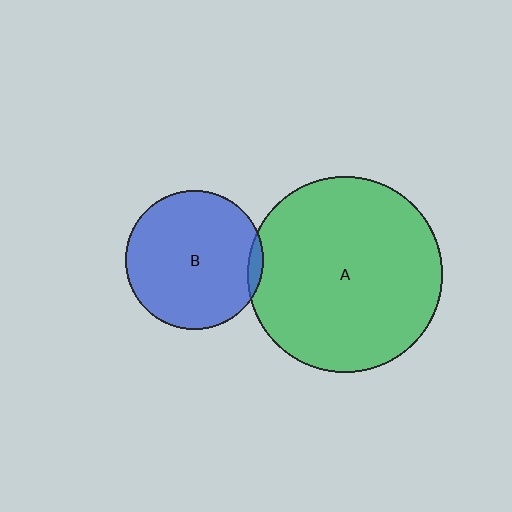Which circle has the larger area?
Circle A (green).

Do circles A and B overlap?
Yes.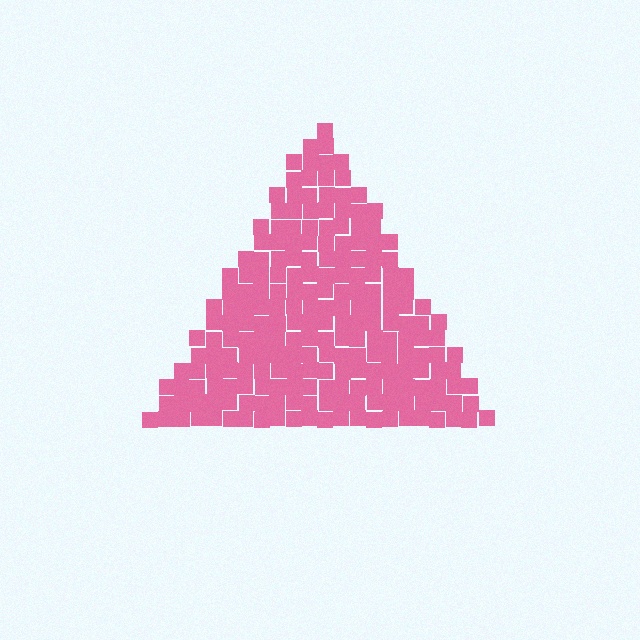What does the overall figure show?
The overall figure shows a triangle.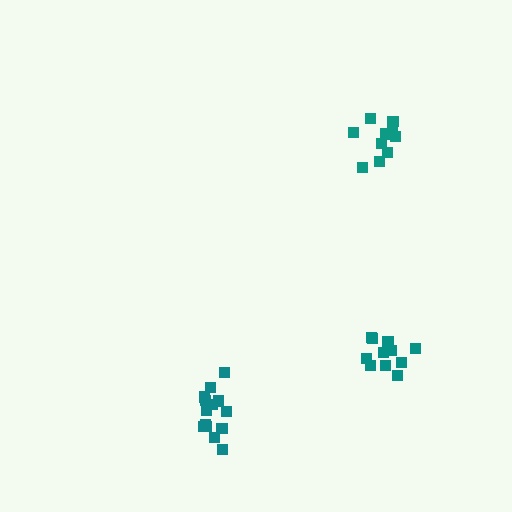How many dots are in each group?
Group 1: 11 dots, Group 2: 14 dots, Group 3: 10 dots (35 total).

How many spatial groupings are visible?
There are 3 spatial groupings.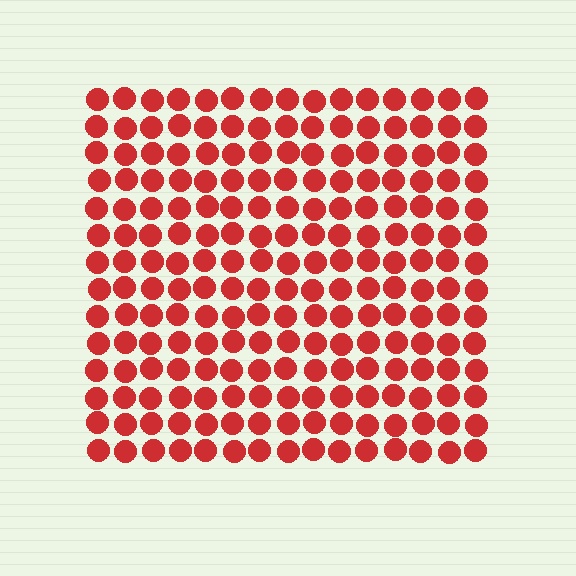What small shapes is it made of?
It is made of small circles.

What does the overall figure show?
The overall figure shows a square.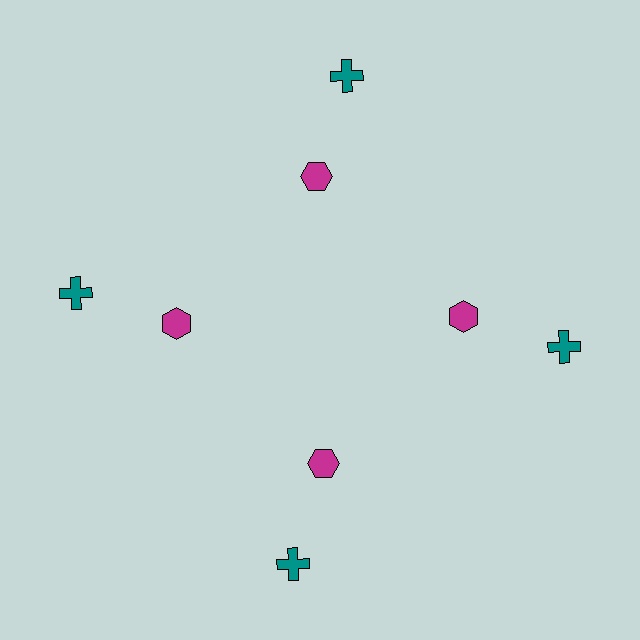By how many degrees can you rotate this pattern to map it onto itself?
The pattern maps onto itself every 90 degrees of rotation.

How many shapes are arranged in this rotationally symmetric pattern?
There are 8 shapes, arranged in 4 groups of 2.